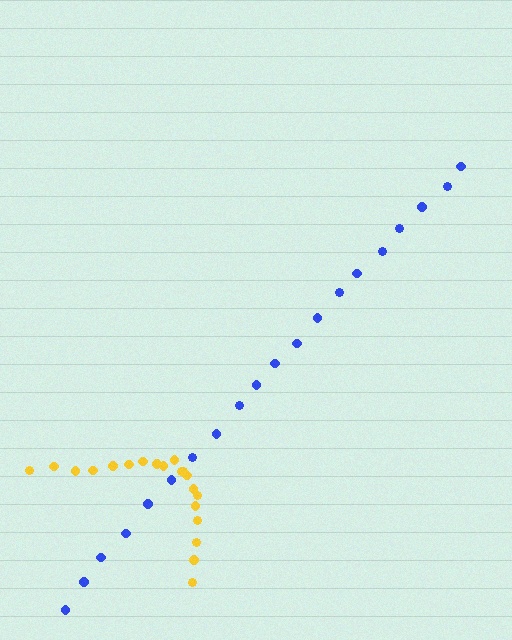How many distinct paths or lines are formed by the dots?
There are 2 distinct paths.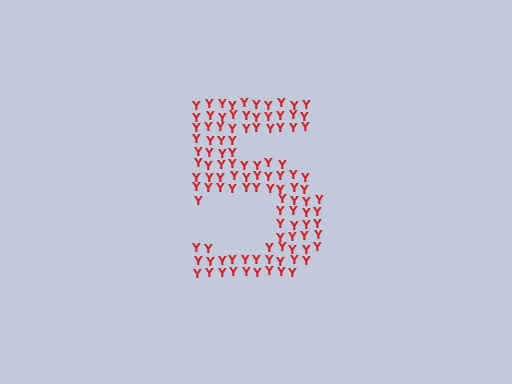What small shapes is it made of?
It is made of small letter Y's.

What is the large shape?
The large shape is the digit 5.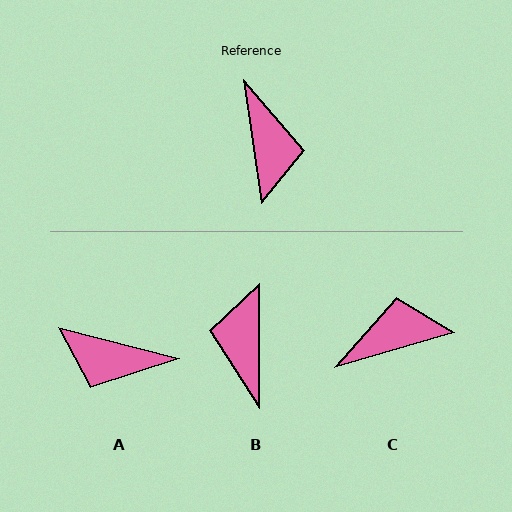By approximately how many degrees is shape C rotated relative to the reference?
Approximately 98 degrees counter-clockwise.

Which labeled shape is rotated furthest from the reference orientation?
B, about 172 degrees away.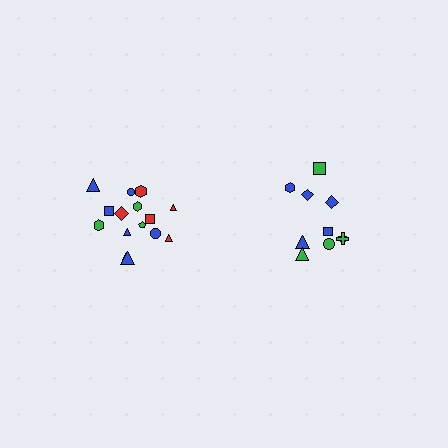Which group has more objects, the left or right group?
The left group.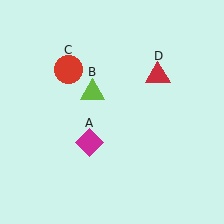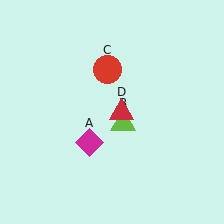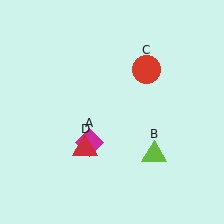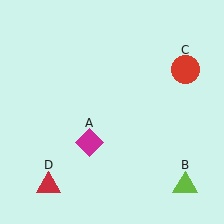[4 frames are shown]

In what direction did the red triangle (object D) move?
The red triangle (object D) moved down and to the left.